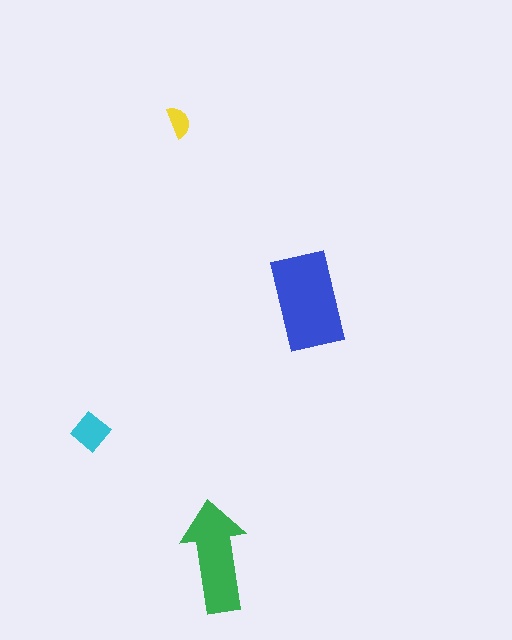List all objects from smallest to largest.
The yellow semicircle, the cyan diamond, the green arrow, the blue rectangle.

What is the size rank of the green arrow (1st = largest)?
2nd.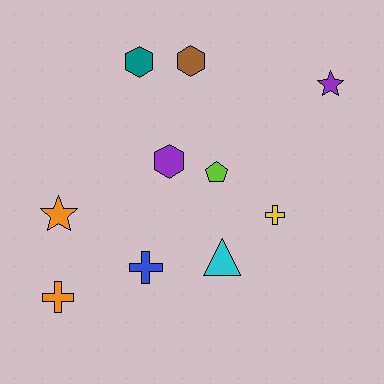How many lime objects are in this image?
There is 1 lime object.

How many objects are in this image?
There are 10 objects.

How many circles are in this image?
There are no circles.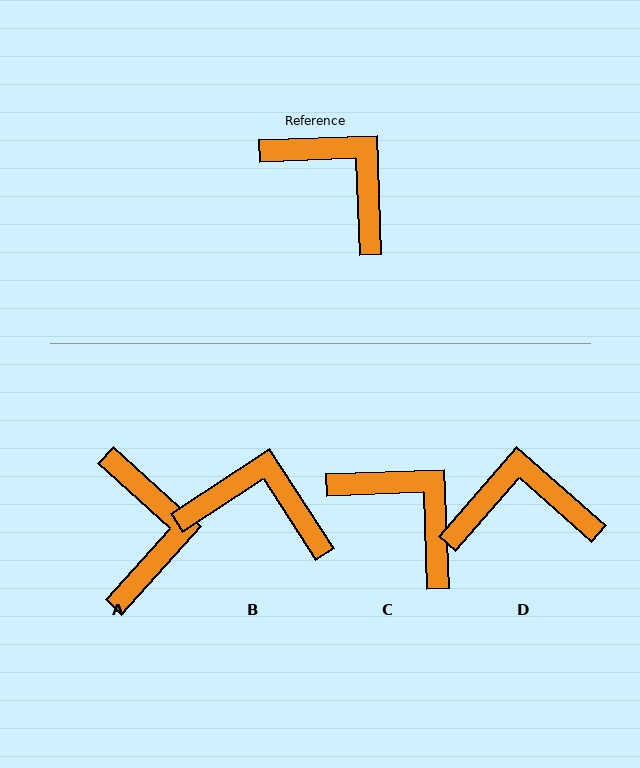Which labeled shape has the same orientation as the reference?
C.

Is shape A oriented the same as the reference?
No, it is off by about 44 degrees.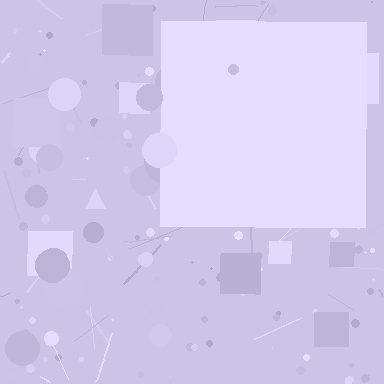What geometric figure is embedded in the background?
A square is embedded in the background.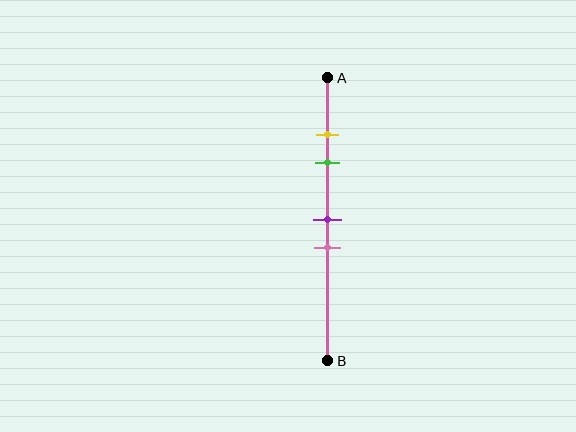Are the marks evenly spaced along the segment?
No, the marks are not evenly spaced.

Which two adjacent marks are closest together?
The yellow and green marks are the closest adjacent pair.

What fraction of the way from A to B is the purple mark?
The purple mark is approximately 50% (0.5) of the way from A to B.